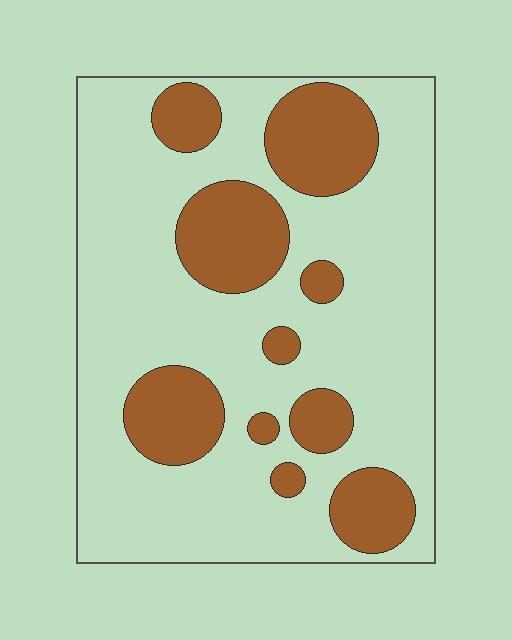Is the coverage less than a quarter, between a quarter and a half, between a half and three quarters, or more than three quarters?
Between a quarter and a half.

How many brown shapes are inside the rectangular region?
10.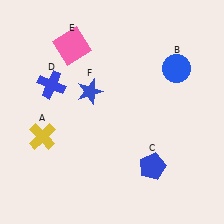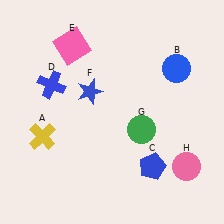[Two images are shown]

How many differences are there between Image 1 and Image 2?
There are 2 differences between the two images.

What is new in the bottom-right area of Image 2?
A green circle (G) was added in the bottom-right area of Image 2.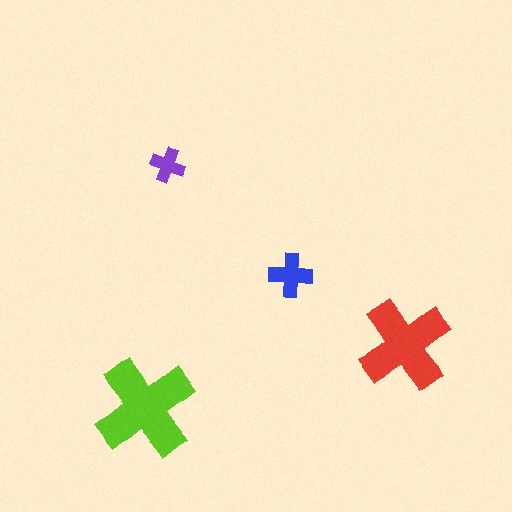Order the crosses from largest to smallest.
the lime one, the red one, the blue one, the purple one.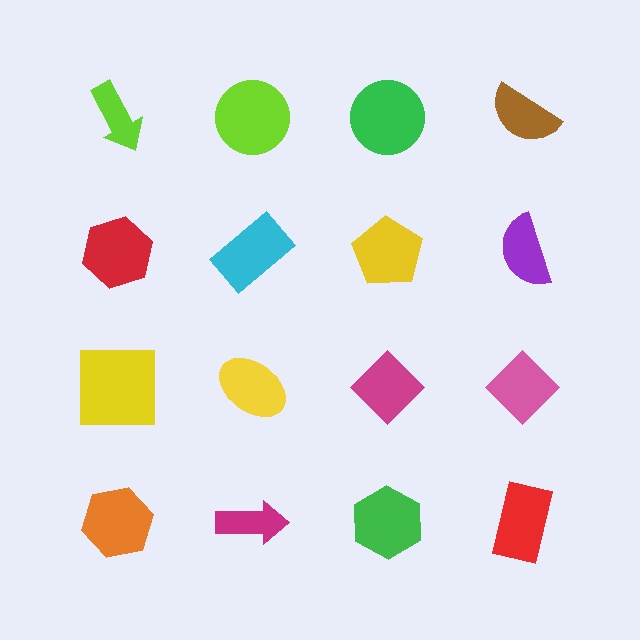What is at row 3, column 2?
A yellow ellipse.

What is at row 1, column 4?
A brown semicircle.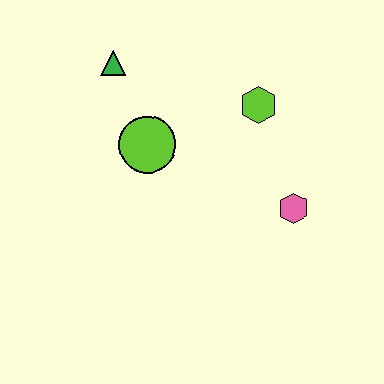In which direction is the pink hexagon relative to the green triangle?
The pink hexagon is to the right of the green triangle.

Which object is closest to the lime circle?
The green triangle is closest to the lime circle.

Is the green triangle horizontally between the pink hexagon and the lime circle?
No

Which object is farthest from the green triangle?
The pink hexagon is farthest from the green triangle.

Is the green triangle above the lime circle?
Yes